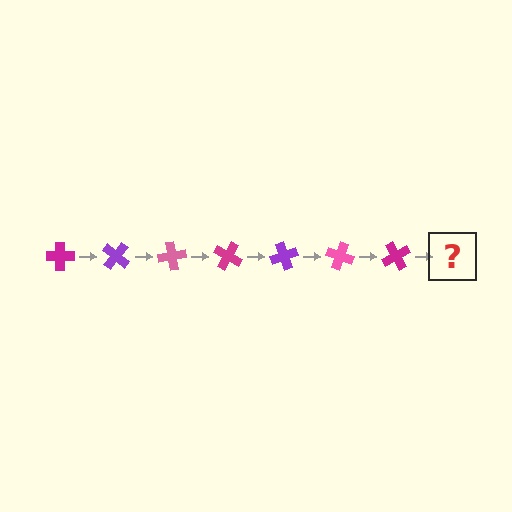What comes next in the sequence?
The next element should be a purple cross, rotated 280 degrees from the start.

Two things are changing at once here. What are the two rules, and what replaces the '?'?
The two rules are that it rotates 40 degrees each step and the color cycles through magenta, purple, and pink. The '?' should be a purple cross, rotated 280 degrees from the start.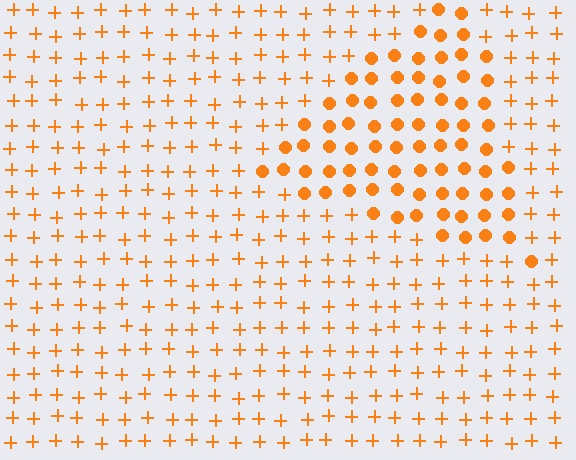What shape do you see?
I see a triangle.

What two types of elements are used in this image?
The image uses circles inside the triangle region and plus signs outside it.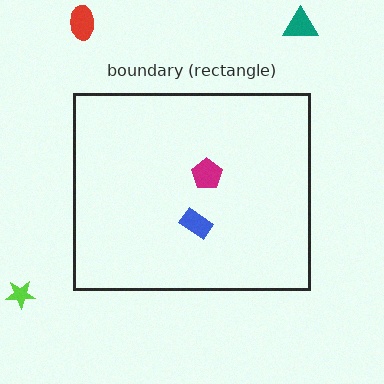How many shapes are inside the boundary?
2 inside, 3 outside.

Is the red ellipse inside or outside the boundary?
Outside.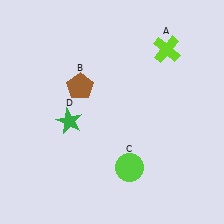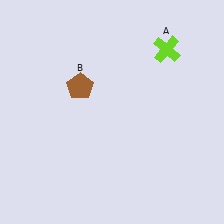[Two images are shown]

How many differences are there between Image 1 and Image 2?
There are 2 differences between the two images.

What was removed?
The lime circle (C), the green star (D) were removed in Image 2.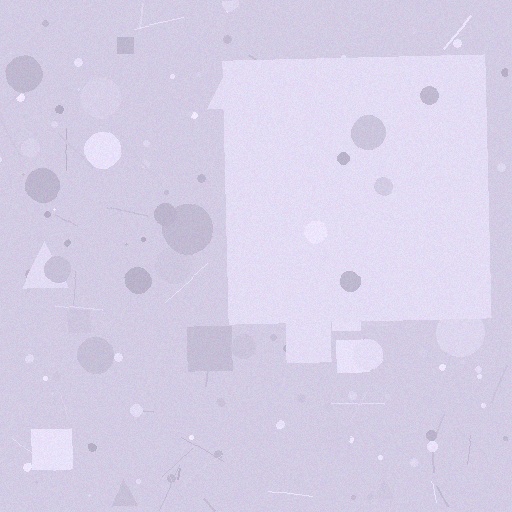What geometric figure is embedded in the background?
A square is embedded in the background.